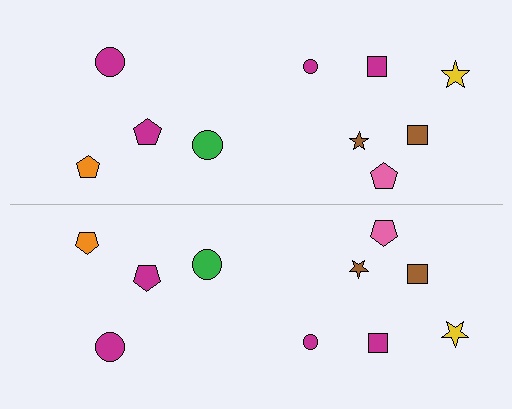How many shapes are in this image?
There are 20 shapes in this image.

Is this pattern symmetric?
Yes, this pattern has bilateral (reflection) symmetry.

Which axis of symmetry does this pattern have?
The pattern has a horizontal axis of symmetry running through the center of the image.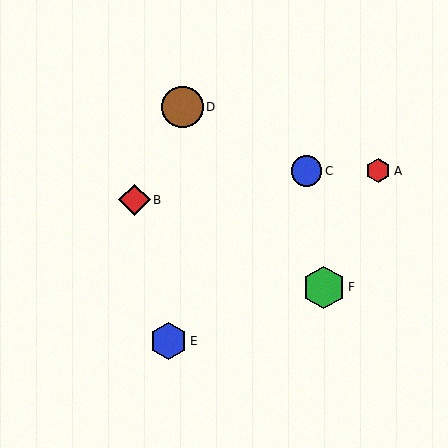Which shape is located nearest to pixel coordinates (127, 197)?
The red diamond (labeled B) at (134, 200) is nearest to that location.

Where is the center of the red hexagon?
The center of the red hexagon is at (378, 171).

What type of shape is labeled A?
Shape A is a red hexagon.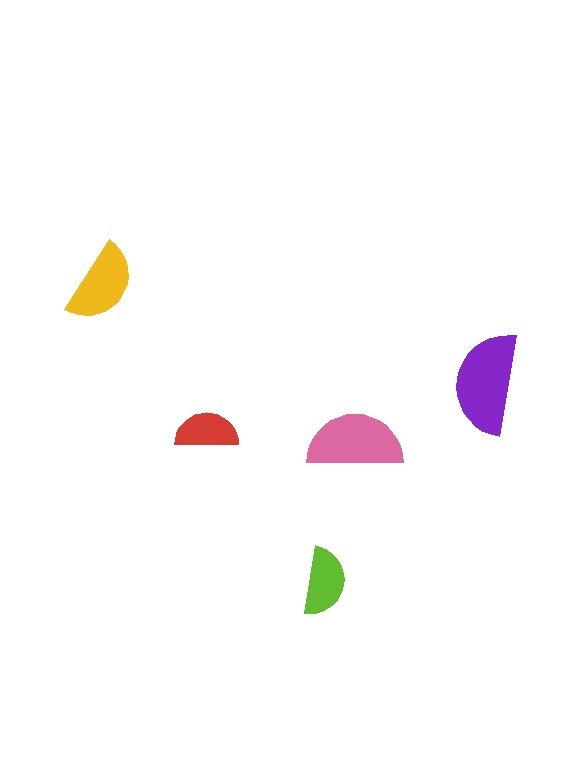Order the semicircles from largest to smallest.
the purple one, the pink one, the yellow one, the lime one, the red one.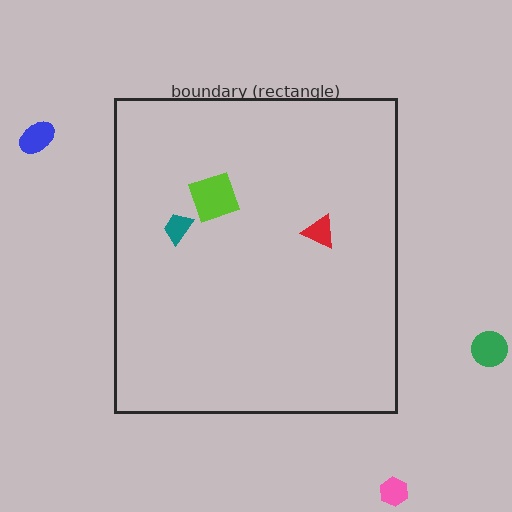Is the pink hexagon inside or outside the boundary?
Outside.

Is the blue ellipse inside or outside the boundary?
Outside.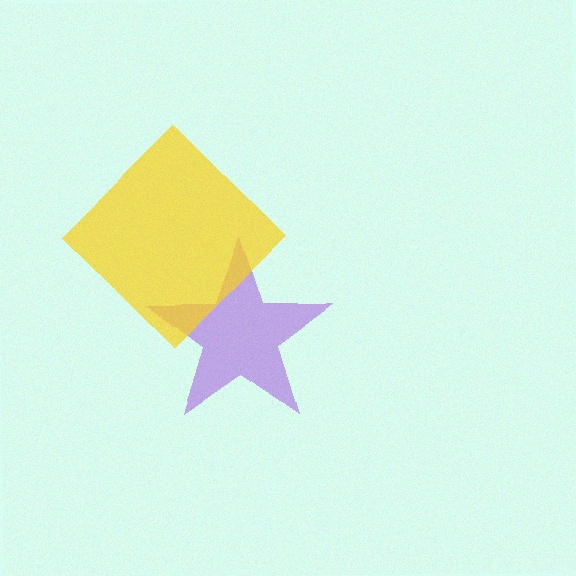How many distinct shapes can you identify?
There are 2 distinct shapes: a purple star, a yellow diamond.